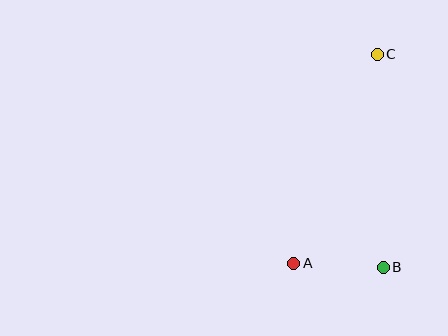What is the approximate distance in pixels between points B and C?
The distance between B and C is approximately 213 pixels.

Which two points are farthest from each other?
Points A and C are farthest from each other.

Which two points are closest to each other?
Points A and B are closest to each other.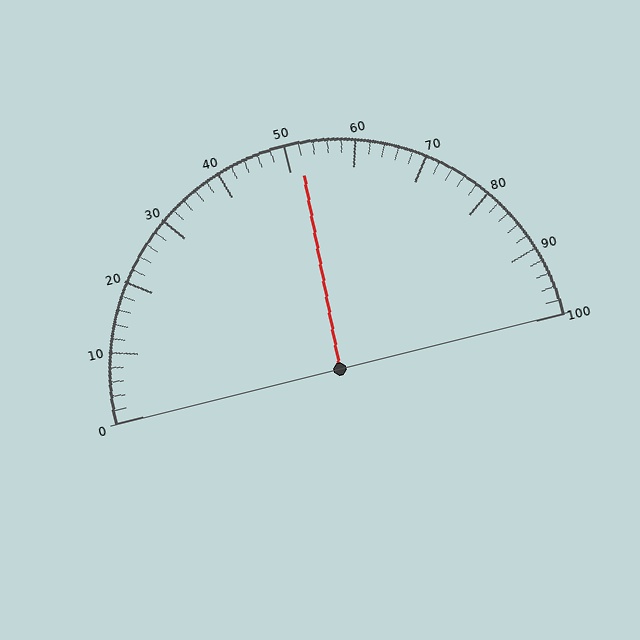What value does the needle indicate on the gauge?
The needle indicates approximately 52.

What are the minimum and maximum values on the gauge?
The gauge ranges from 0 to 100.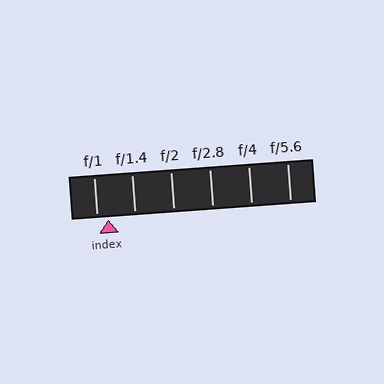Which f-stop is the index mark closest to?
The index mark is closest to f/1.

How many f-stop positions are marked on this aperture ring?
There are 6 f-stop positions marked.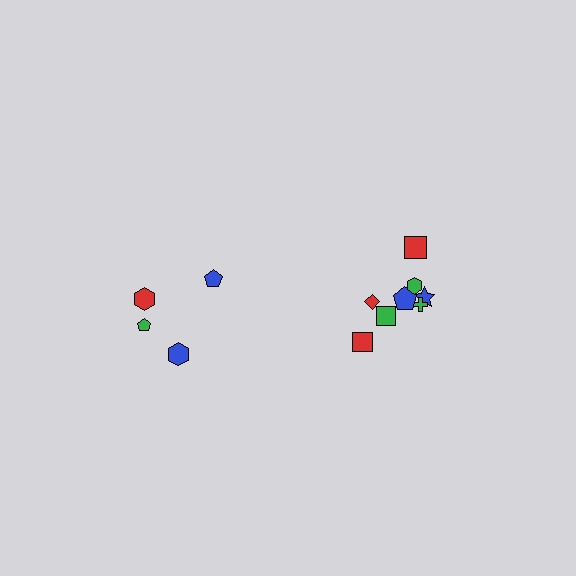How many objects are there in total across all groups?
There are 12 objects.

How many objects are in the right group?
There are 8 objects.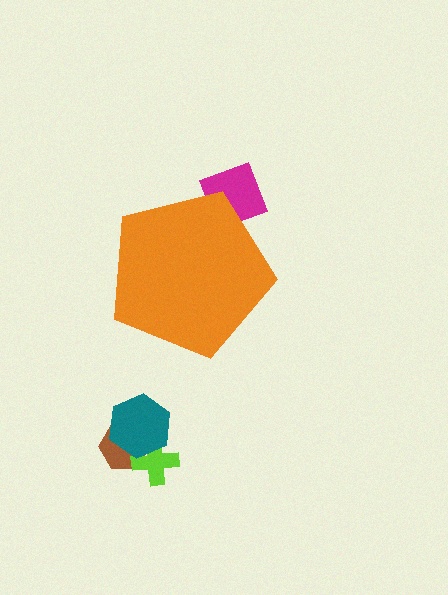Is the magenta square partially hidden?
Yes, the magenta square is partially hidden behind the orange pentagon.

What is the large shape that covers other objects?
An orange pentagon.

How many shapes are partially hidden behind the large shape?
1 shape is partially hidden.